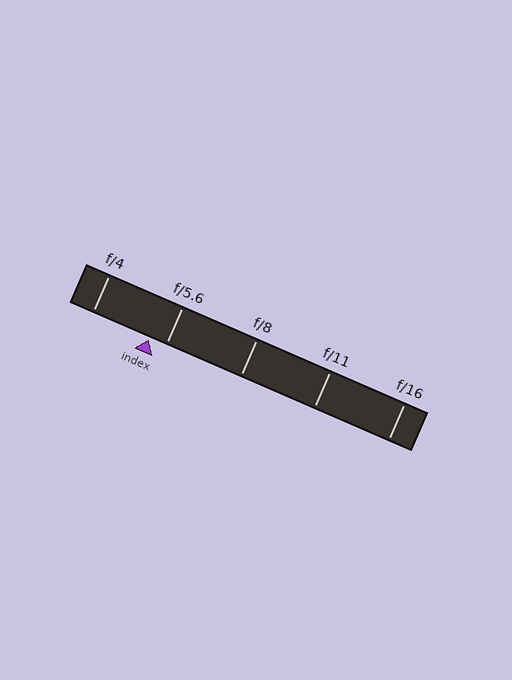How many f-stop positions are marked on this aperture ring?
There are 5 f-stop positions marked.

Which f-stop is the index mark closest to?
The index mark is closest to f/5.6.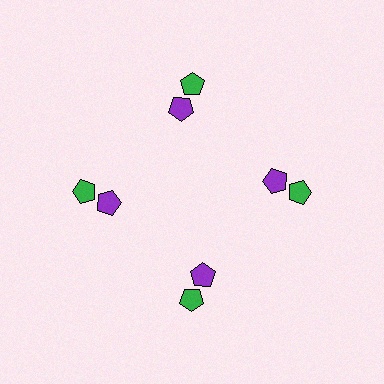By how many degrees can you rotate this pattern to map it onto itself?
The pattern maps onto itself every 90 degrees of rotation.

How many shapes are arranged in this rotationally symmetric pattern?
There are 8 shapes, arranged in 4 groups of 2.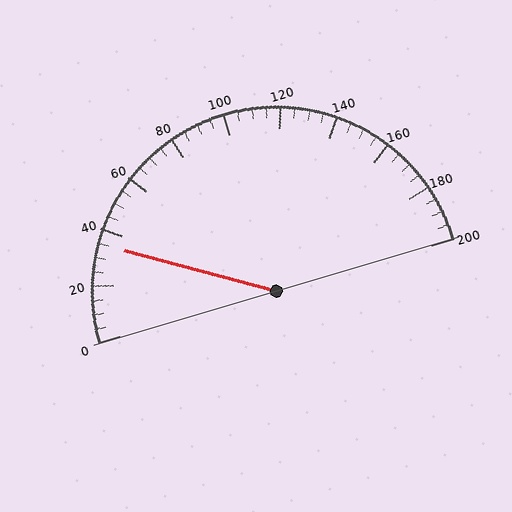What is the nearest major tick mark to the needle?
The nearest major tick mark is 40.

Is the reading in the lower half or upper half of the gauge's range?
The reading is in the lower half of the range (0 to 200).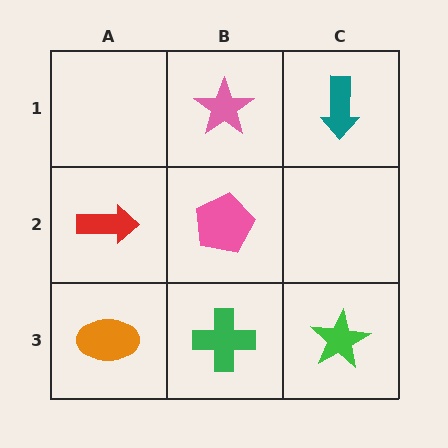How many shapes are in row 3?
3 shapes.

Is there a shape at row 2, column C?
No, that cell is empty.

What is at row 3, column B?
A green cross.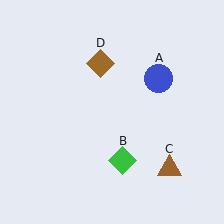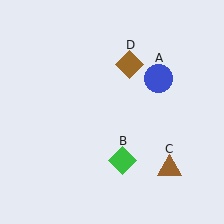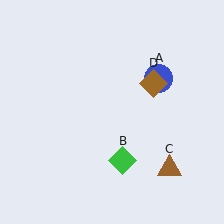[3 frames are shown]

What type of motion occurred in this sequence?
The brown diamond (object D) rotated clockwise around the center of the scene.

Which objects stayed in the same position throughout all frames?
Blue circle (object A) and green diamond (object B) and brown triangle (object C) remained stationary.